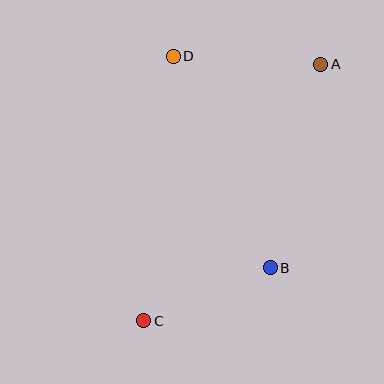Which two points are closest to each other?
Points B and C are closest to each other.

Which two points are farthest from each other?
Points A and C are farthest from each other.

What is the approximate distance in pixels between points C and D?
The distance between C and D is approximately 266 pixels.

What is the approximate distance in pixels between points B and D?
The distance between B and D is approximately 232 pixels.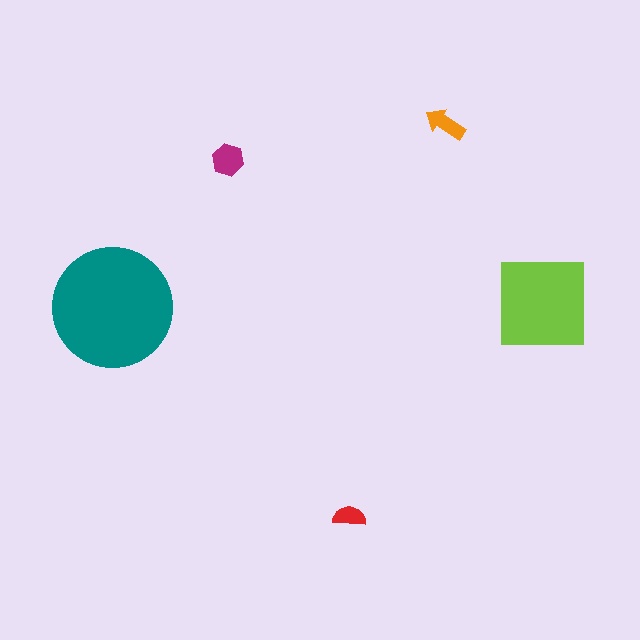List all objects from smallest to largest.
The red semicircle, the orange arrow, the magenta hexagon, the lime square, the teal circle.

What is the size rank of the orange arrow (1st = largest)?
4th.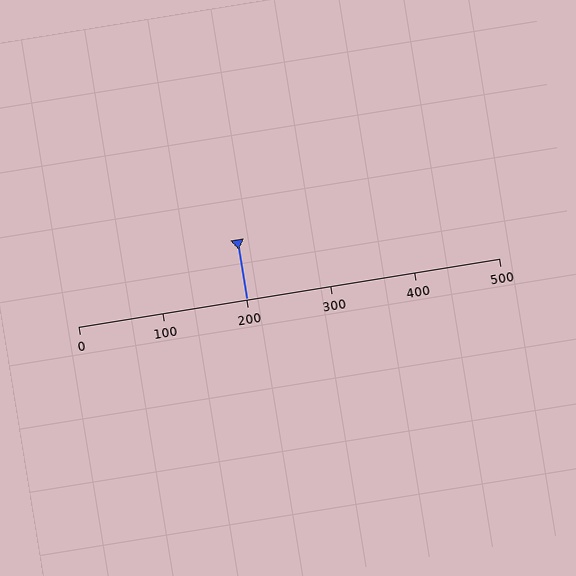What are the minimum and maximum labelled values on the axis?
The axis runs from 0 to 500.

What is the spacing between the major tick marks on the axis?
The major ticks are spaced 100 apart.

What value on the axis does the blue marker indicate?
The marker indicates approximately 200.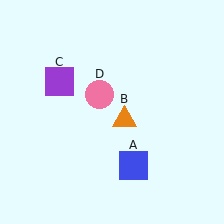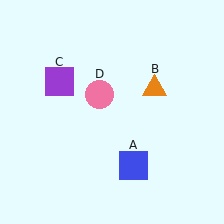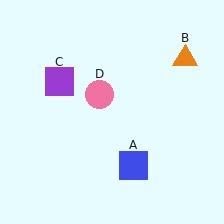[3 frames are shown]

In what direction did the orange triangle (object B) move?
The orange triangle (object B) moved up and to the right.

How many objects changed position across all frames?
1 object changed position: orange triangle (object B).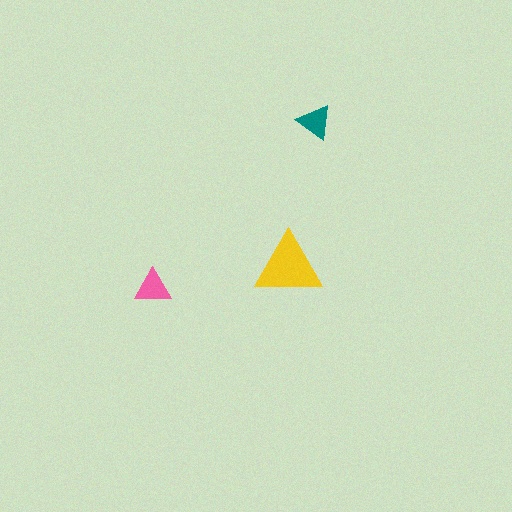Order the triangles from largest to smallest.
the yellow one, the pink one, the teal one.